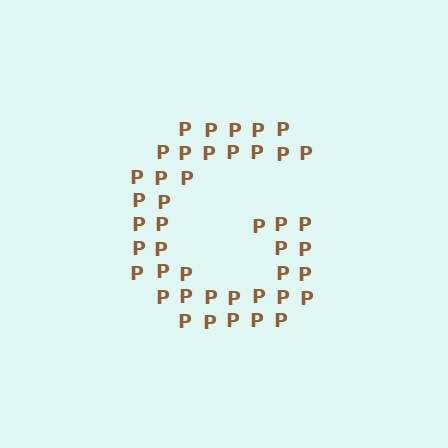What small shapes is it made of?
It is made of small letter P's.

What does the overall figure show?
The overall figure shows the letter G.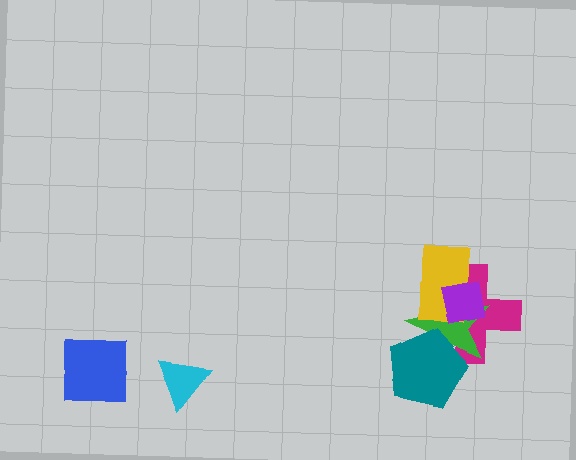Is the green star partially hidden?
Yes, it is partially covered by another shape.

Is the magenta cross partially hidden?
Yes, it is partially covered by another shape.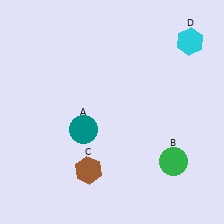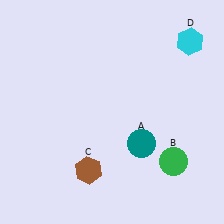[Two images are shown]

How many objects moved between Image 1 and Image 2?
1 object moved between the two images.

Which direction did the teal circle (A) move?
The teal circle (A) moved right.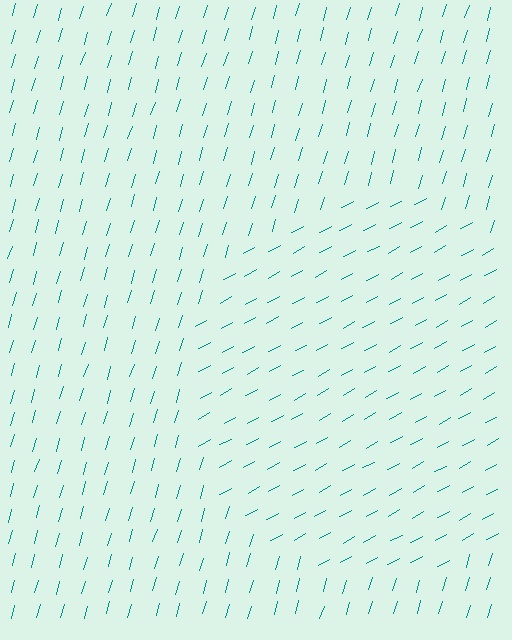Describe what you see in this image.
The image is filled with small teal line segments. A circle region in the image has lines oriented differently from the surrounding lines, creating a visible texture boundary.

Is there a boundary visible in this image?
Yes, there is a texture boundary formed by a change in line orientation.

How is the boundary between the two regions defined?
The boundary is defined purely by a change in line orientation (approximately 45 degrees difference). All lines are the same color and thickness.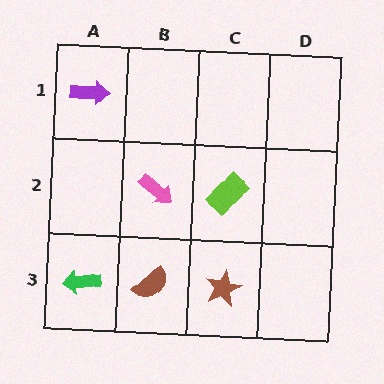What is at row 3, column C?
A brown star.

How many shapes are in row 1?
1 shape.